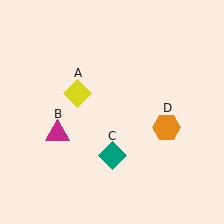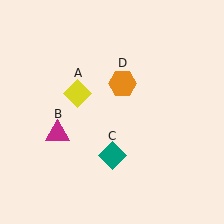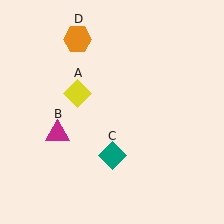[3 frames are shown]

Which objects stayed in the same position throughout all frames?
Yellow diamond (object A) and magenta triangle (object B) and teal diamond (object C) remained stationary.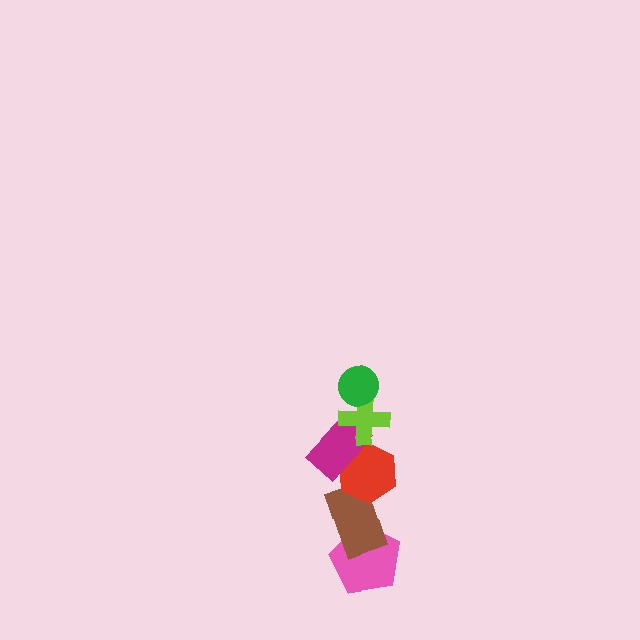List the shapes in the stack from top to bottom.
From top to bottom: the green circle, the lime cross, the magenta rectangle, the red hexagon, the brown rectangle, the pink pentagon.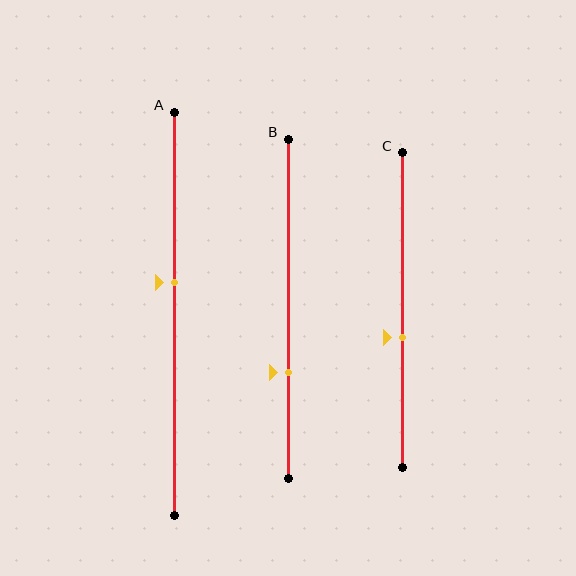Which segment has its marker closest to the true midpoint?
Segment A has its marker closest to the true midpoint.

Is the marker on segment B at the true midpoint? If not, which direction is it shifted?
No, the marker on segment B is shifted downward by about 19% of the segment length.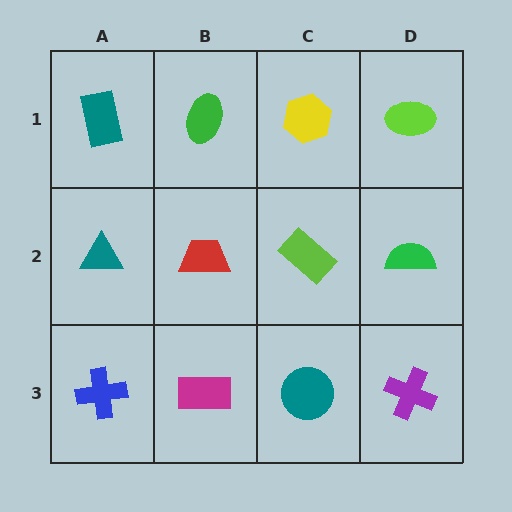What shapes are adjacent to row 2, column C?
A yellow hexagon (row 1, column C), a teal circle (row 3, column C), a red trapezoid (row 2, column B), a green semicircle (row 2, column D).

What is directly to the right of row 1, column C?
A lime ellipse.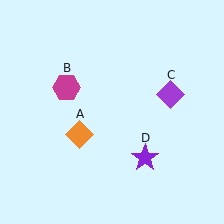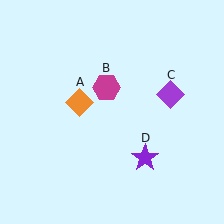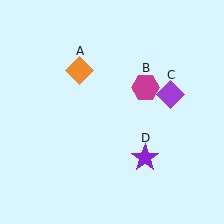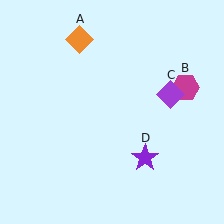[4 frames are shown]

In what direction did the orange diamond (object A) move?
The orange diamond (object A) moved up.